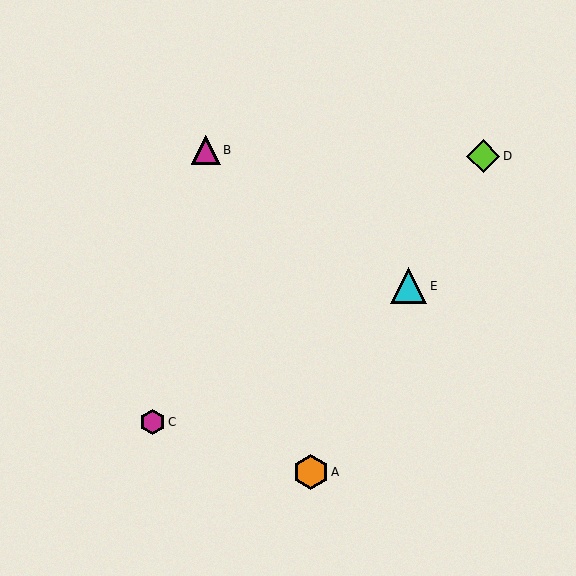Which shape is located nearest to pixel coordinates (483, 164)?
The lime diamond (labeled D) at (483, 156) is nearest to that location.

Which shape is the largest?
The cyan triangle (labeled E) is the largest.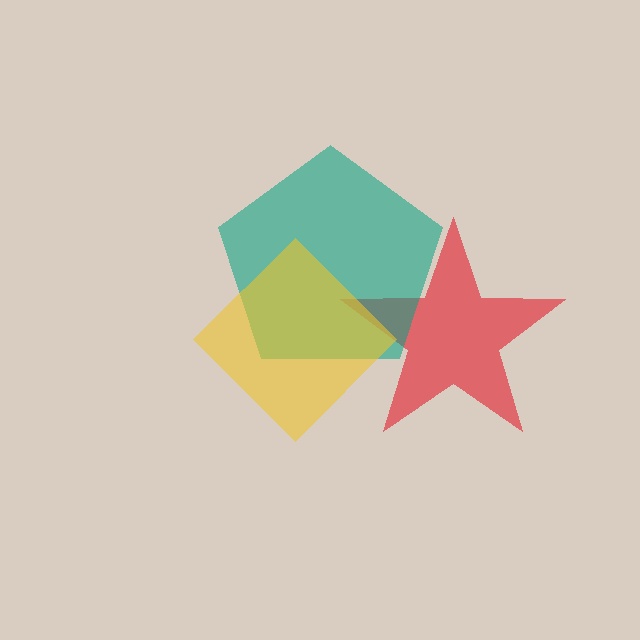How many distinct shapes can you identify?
There are 3 distinct shapes: a red star, a teal pentagon, a yellow diamond.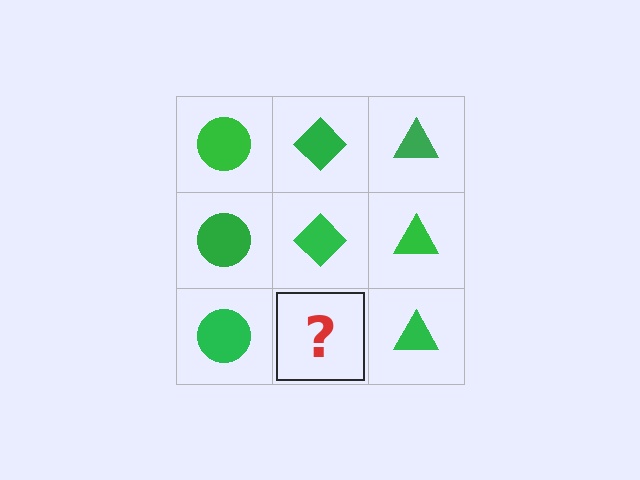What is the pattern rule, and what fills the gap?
The rule is that each column has a consistent shape. The gap should be filled with a green diamond.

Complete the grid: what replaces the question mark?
The question mark should be replaced with a green diamond.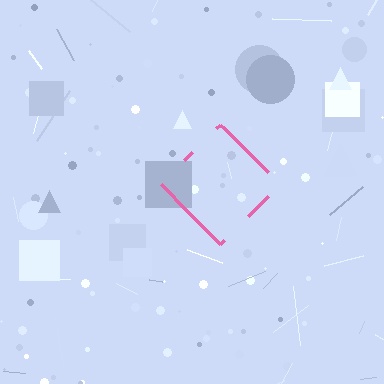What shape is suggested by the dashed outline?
The dashed outline suggests a diamond.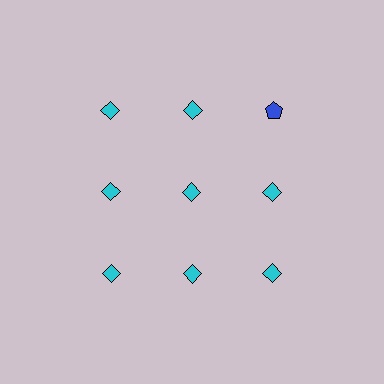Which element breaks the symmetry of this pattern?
The blue pentagon in the top row, center column breaks the symmetry. All other shapes are cyan diamonds.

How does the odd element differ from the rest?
It differs in both color (blue instead of cyan) and shape (pentagon instead of diamond).